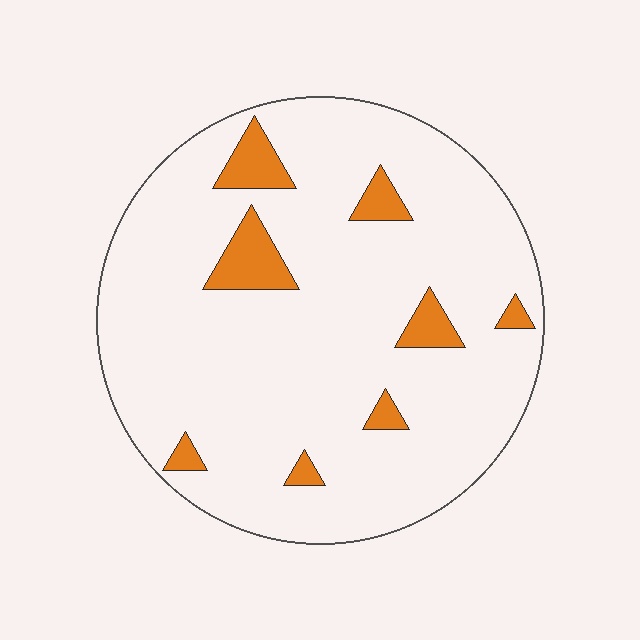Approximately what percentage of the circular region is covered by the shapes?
Approximately 10%.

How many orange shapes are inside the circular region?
8.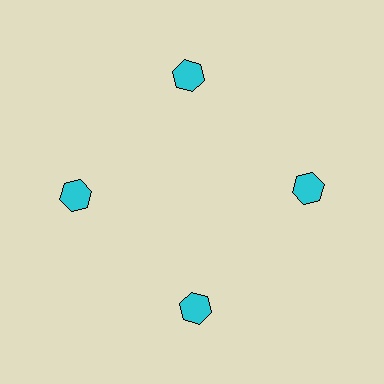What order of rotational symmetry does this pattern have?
This pattern has 4-fold rotational symmetry.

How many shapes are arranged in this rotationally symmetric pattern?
There are 4 shapes, arranged in 4 groups of 1.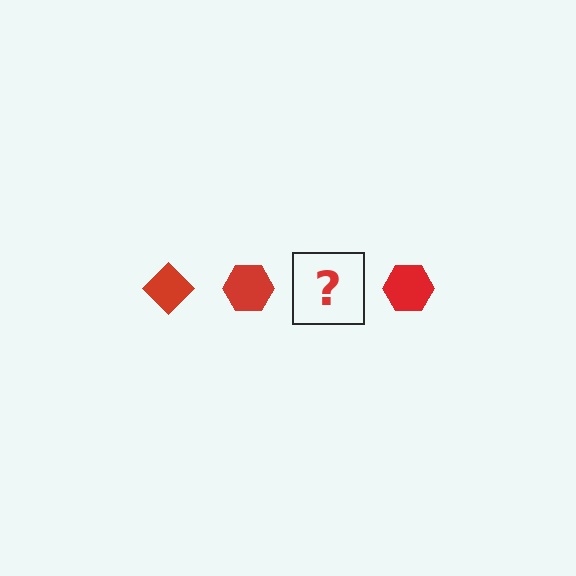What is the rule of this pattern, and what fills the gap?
The rule is that the pattern cycles through diamond, hexagon shapes in red. The gap should be filled with a red diamond.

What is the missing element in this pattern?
The missing element is a red diamond.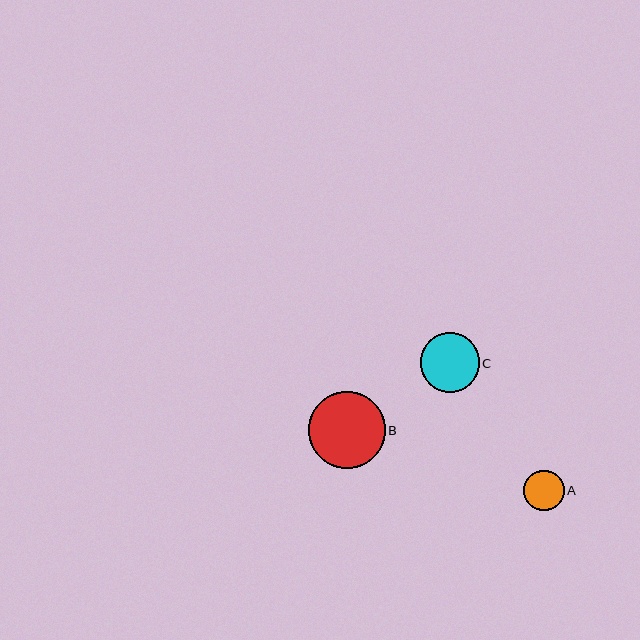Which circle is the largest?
Circle B is the largest with a size of approximately 77 pixels.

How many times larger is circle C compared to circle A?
Circle C is approximately 1.5 times the size of circle A.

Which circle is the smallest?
Circle A is the smallest with a size of approximately 40 pixels.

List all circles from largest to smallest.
From largest to smallest: B, C, A.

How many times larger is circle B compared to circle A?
Circle B is approximately 1.9 times the size of circle A.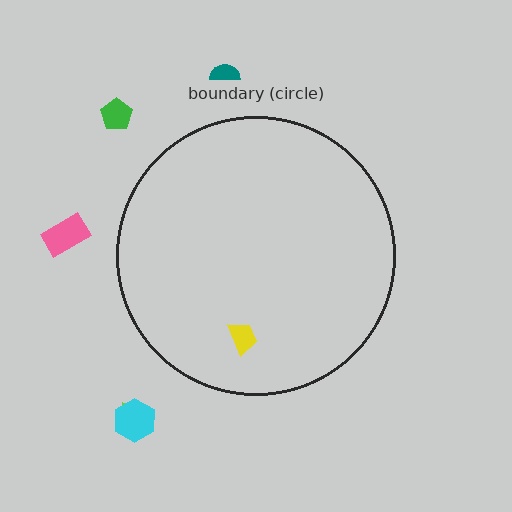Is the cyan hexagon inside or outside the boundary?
Outside.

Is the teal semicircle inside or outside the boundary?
Outside.